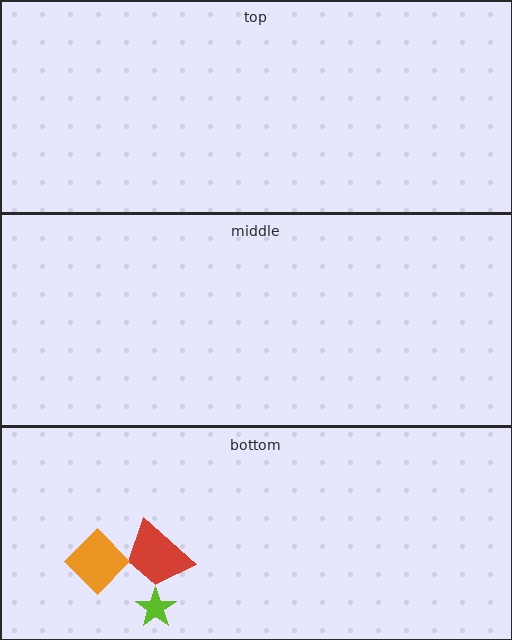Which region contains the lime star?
The bottom region.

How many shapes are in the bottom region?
3.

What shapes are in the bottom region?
The red trapezoid, the lime star, the orange diamond.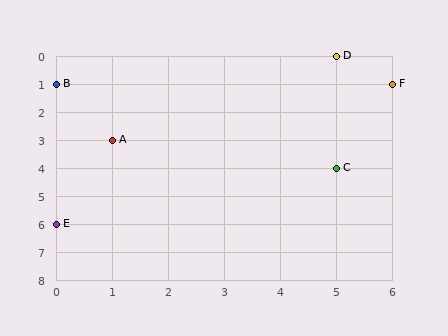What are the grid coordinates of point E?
Point E is at grid coordinates (0, 6).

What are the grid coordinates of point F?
Point F is at grid coordinates (6, 1).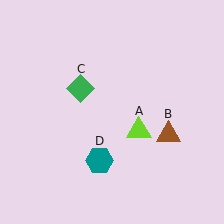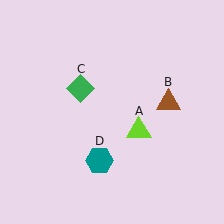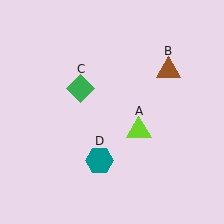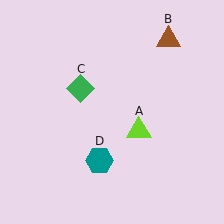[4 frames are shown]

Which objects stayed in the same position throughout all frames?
Lime triangle (object A) and green diamond (object C) and teal hexagon (object D) remained stationary.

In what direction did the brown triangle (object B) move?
The brown triangle (object B) moved up.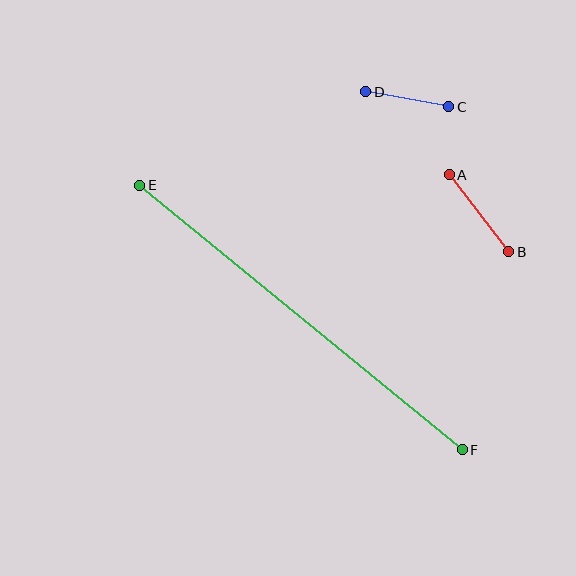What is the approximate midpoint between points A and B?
The midpoint is at approximately (479, 213) pixels.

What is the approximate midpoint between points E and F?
The midpoint is at approximately (301, 317) pixels.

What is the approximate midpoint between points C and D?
The midpoint is at approximately (407, 99) pixels.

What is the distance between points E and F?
The distance is approximately 417 pixels.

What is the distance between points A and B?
The distance is approximately 97 pixels.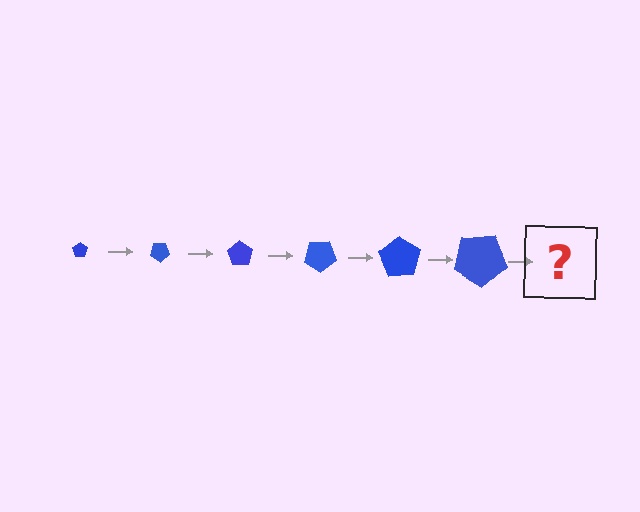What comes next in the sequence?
The next element should be a pentagon, larger than the previous one and rotated 210 degrees from the start.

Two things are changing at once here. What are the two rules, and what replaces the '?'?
The two rules are that the pentagon grows larger each step and it rotates 35 degrees each step. The '?' should be a pentagon, larger than the previous one and rotated 210 degrees from the start.